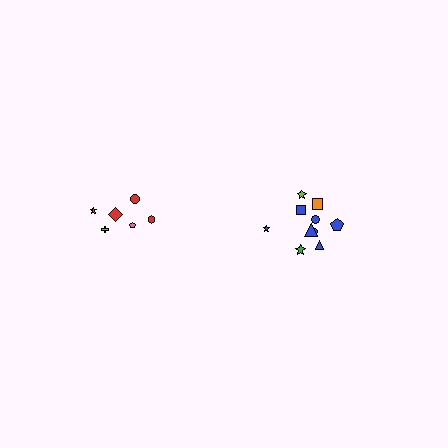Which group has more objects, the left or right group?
The right group.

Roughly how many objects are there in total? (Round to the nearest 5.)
Roughly 15 objects in total.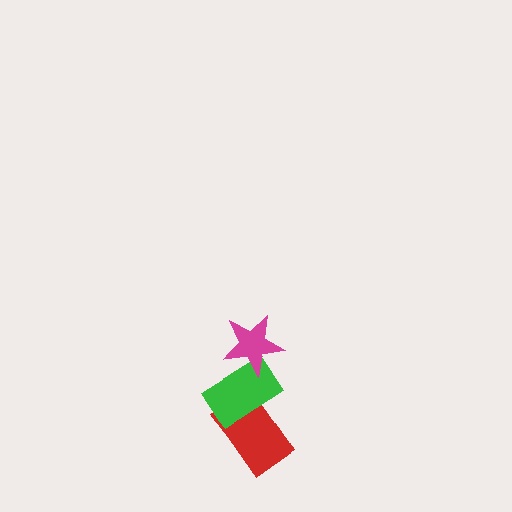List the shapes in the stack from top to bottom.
From top to bottom: the magenta star, the green rectangle, the red rectangle.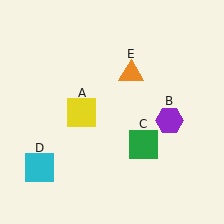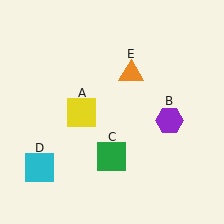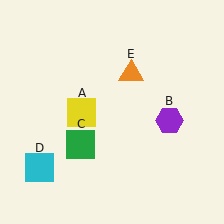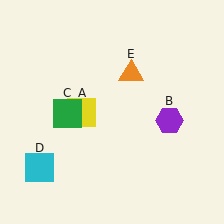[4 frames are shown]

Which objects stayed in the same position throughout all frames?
Yellow square (object A) and purple hexagon (object B) and cyan square (object D) and orange triangle (object E) remained stationary.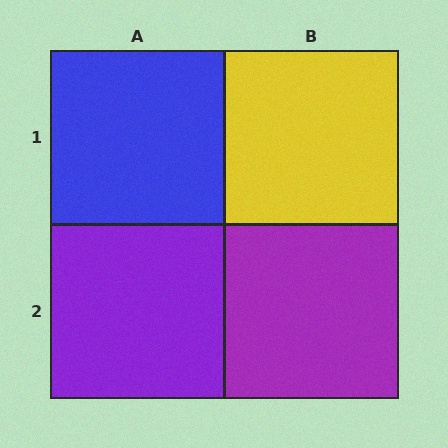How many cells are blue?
1 cell is blue.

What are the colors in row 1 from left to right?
Blue, yellow.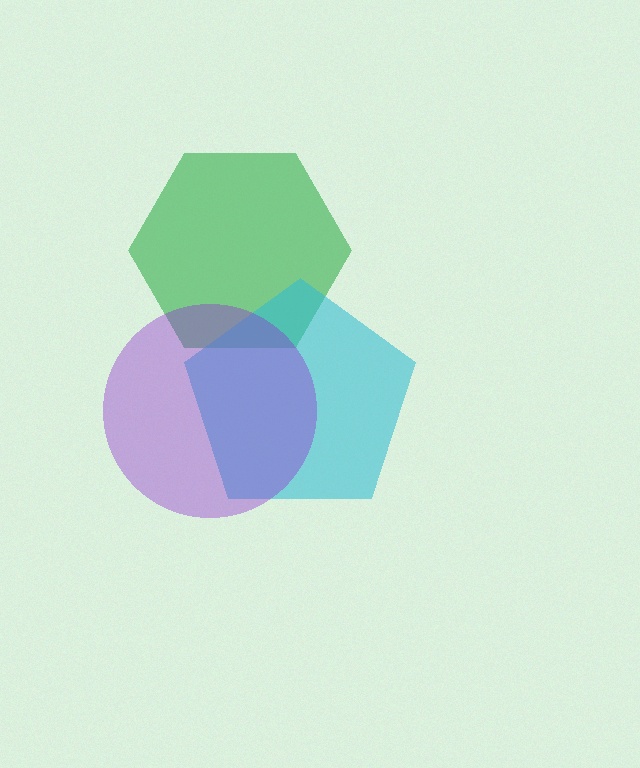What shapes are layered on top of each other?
The layered shapes are: a green hexagon, a cyan pentagon, a purple circle.